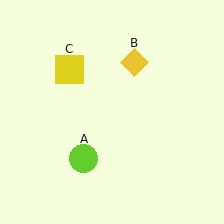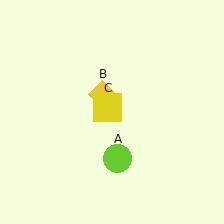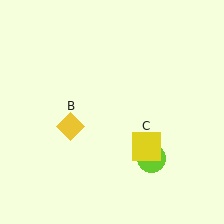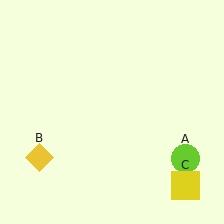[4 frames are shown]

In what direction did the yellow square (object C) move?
The yellow square (object C) moved down and to the right.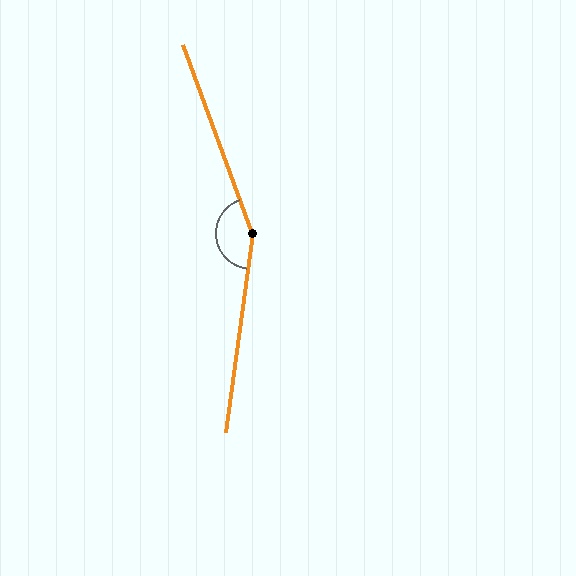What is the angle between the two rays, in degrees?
Approximately 152 degrees.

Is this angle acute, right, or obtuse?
It is obtuse.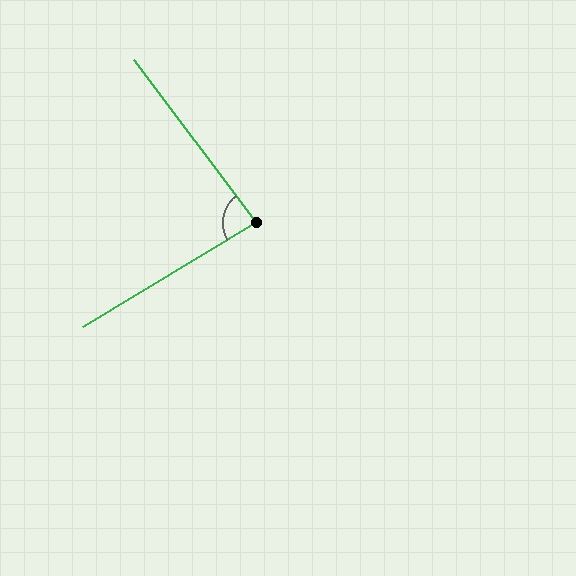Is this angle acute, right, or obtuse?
It is acute.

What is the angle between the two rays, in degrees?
Approximately 84 degrees.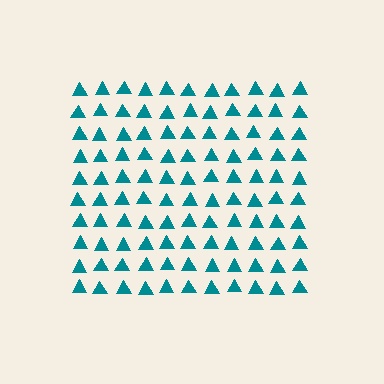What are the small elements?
The small elements are triangles.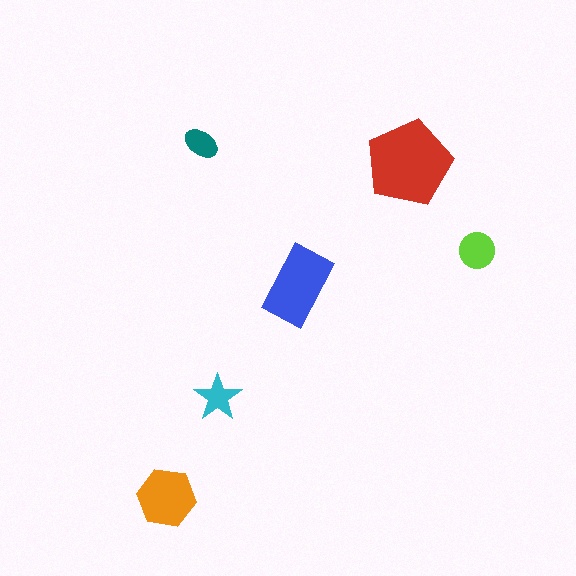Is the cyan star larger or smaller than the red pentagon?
Smaller.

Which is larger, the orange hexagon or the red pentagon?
The red pentagon.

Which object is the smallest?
The teal ellipse.